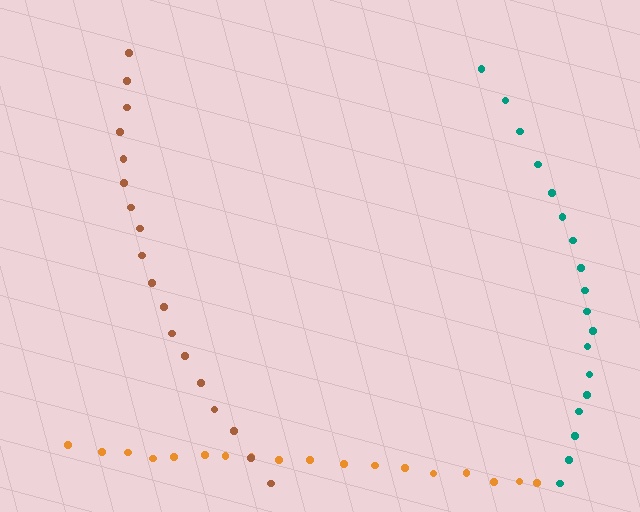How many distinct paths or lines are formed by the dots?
There are 3 distinct paths.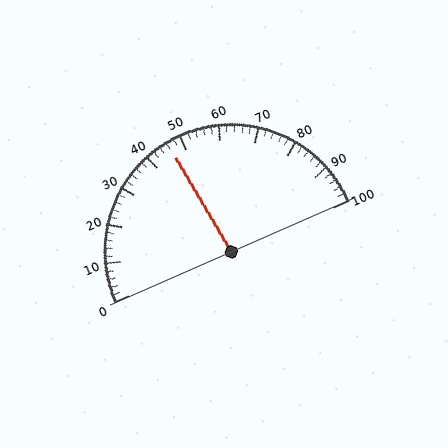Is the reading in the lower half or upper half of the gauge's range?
The reading is in the lower half of the range (0 to 100).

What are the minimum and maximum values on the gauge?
The gauge ranges from 0 to 100.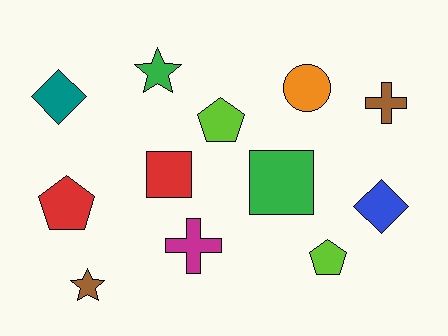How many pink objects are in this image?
There are no pink objects.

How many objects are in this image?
There are 12 objects.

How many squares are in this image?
There are 2 squares.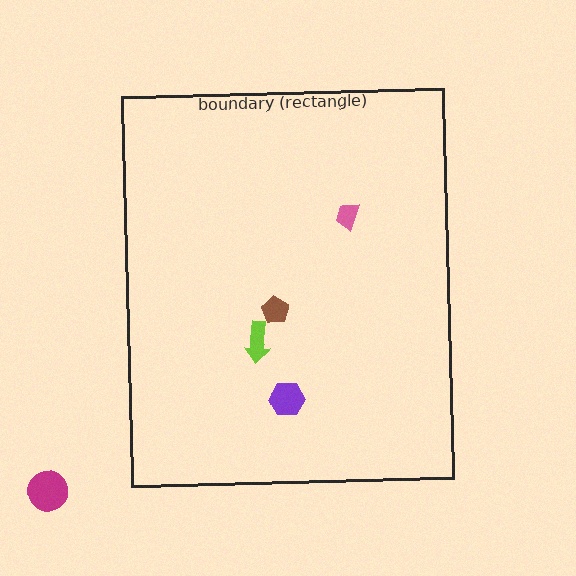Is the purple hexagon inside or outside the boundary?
Inside.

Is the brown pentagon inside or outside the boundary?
Inside.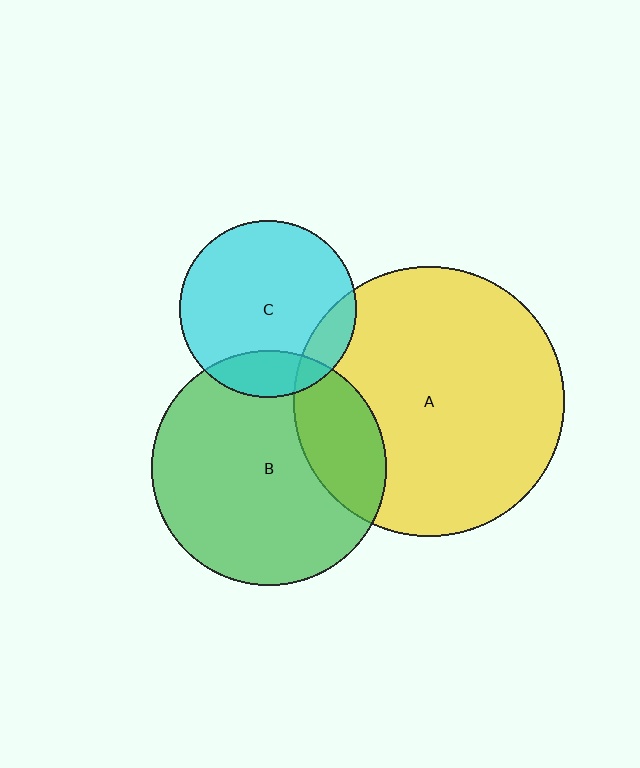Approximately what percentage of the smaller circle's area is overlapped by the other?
Approximately 15%.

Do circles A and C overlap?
Yes.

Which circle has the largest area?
Circle A (yellow).